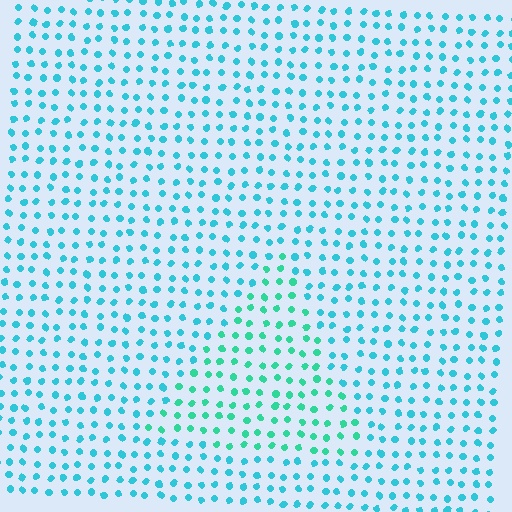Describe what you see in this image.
The image is filled with small cyan elements in a uniform arrangement. A triangle-shaped region is visible where the elements are tinted to a slightly different hue, forming a subtle color boundary.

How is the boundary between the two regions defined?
The boundary is defined purely by a slight shift in hue (about 28 degrees). Spacing, size, and orientation are identical on both sides.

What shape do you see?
I see a triangle.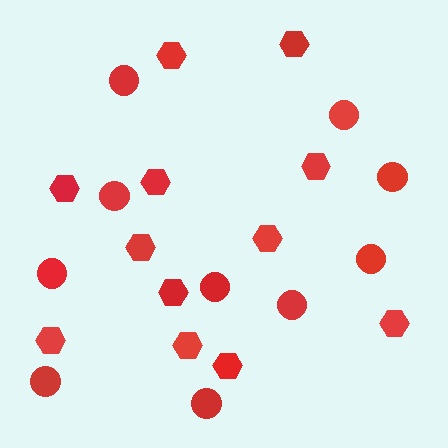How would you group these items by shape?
There are 2 groups: one group of hexagons (12) and one group of circles (10).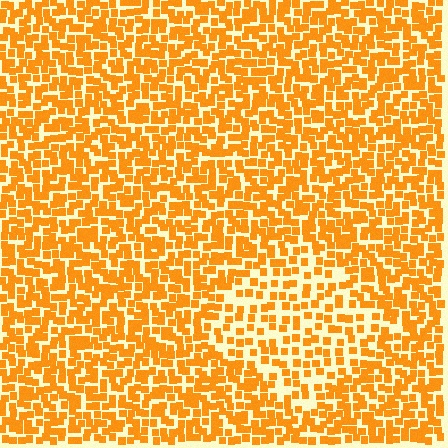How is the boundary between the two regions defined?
The boundary is defined by a change in element density (approximately 1.8x ratio). All elements are the same color, size, and shape.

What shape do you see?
I see a diamond.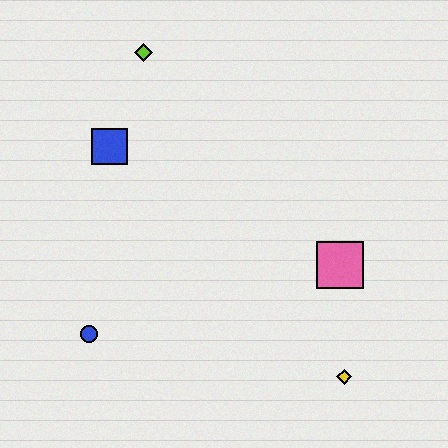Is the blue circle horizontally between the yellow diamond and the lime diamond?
No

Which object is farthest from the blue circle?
The lime diamond is farthest from the blue circle.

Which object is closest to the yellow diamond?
The pink square is closest to the yellow diamond.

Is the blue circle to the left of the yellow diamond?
Yes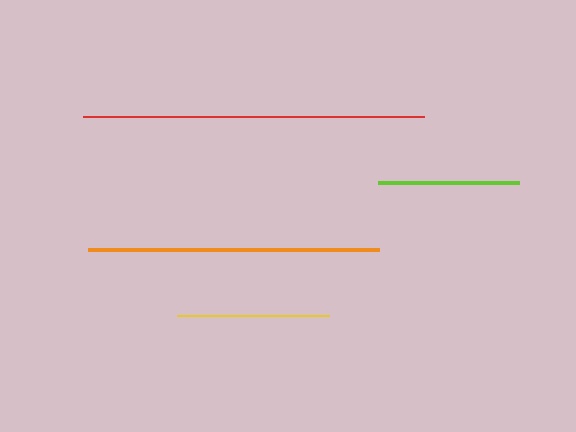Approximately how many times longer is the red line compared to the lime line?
The red line is approximately 2.4 times the length of the lime line.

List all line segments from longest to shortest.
From longest to shortest: red, orange, yellow, lime.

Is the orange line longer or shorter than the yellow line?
The orange line is longer than the yellow line.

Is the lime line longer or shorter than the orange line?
The orange line is longer than the lime line.